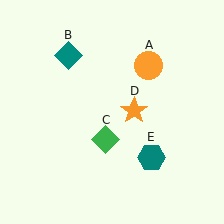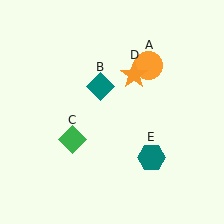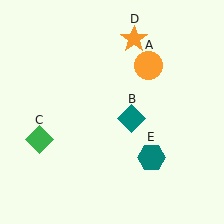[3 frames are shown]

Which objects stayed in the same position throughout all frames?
Orange circle (object A) and teal hexagon (object E) remained stationary.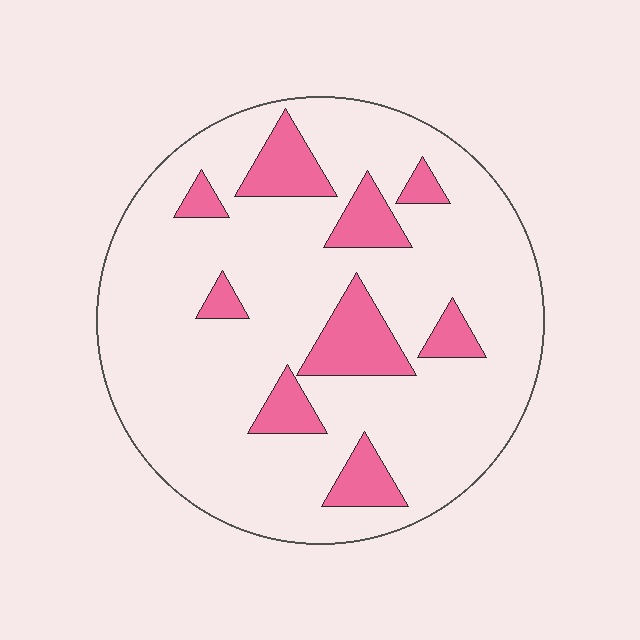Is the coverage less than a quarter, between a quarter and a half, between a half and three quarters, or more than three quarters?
Less than a quarter.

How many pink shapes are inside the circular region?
9.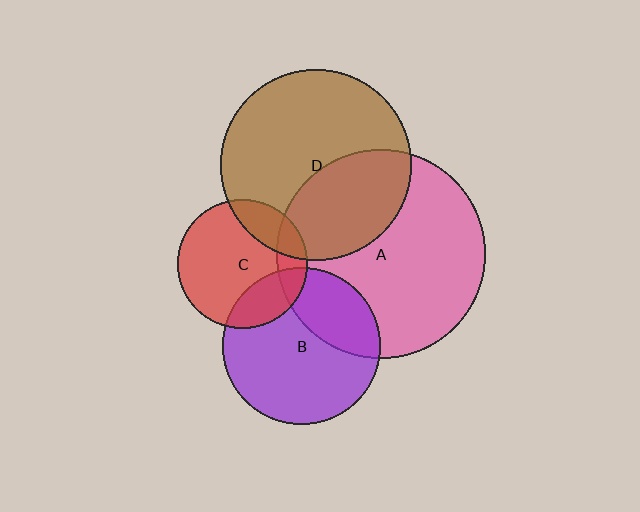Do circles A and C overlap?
Yes.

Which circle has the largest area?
Circle A (pink).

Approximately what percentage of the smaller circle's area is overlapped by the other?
Approximately 15%.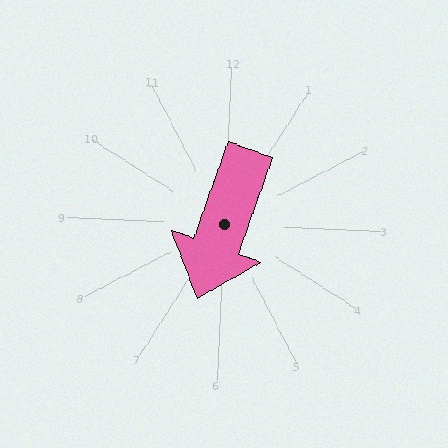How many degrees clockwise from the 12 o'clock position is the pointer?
Approximately 197 degrees.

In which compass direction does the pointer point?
South.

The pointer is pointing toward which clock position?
Roughly 7 o'clock.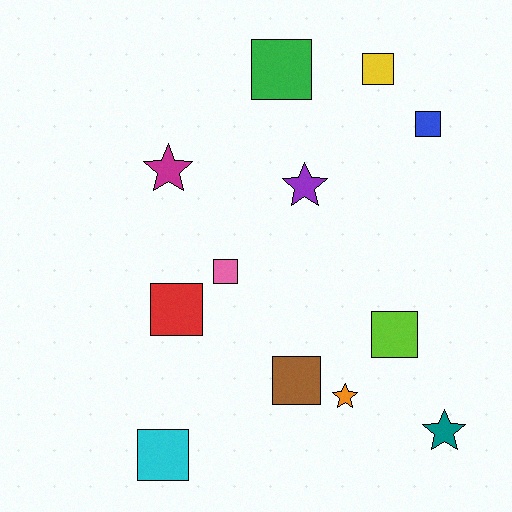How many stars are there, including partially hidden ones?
There are 4 stars.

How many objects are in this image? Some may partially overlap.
There are 12 objects.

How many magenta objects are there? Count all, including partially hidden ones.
There is 1 magenta object.